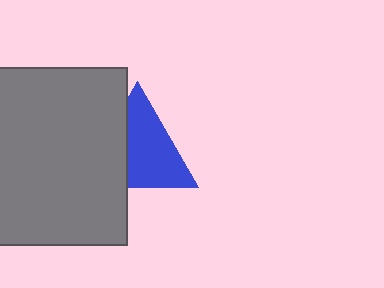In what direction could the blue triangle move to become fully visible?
The blue triangle could move right. That would shift it out from behind the gray square entirely.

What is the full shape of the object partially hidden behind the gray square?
The partially hidden object is a blue triangle.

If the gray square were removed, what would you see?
You would see the complete blue triangle.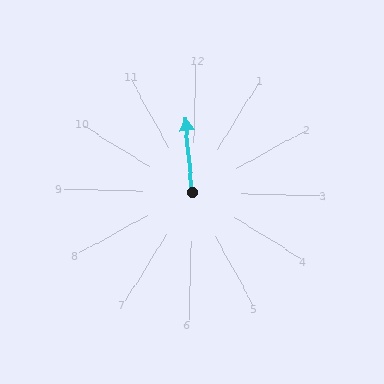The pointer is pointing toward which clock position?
Roughly 12 o'clock.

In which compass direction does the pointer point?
North.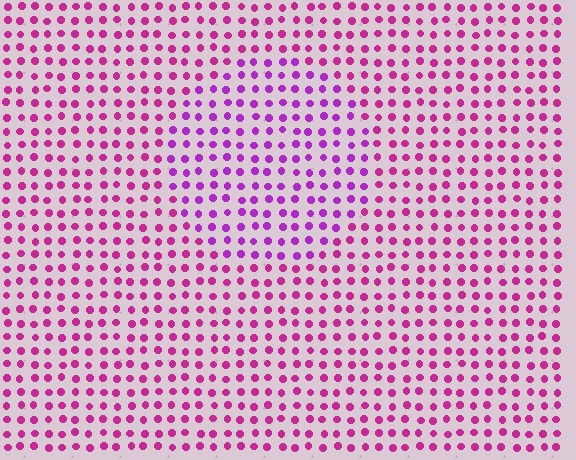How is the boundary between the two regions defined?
The boundary is defined purely by a slight shift in hue (about 28 degrees). Spacing, size, and orientation are identical on both sides.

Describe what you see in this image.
The image is filled with small magenta elements in a uniform arrangement. A circle-shaped region is visible where the elements are tinted to a slightly different hue, forming a subtle color boundary.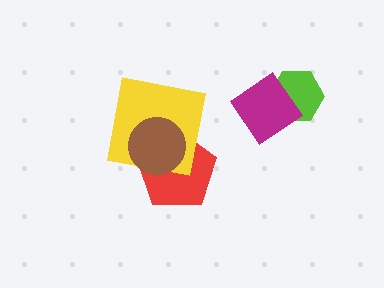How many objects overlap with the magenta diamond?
1 object overlaps with the magenta diamond.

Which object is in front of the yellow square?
The brown circle is in front of the yellow square.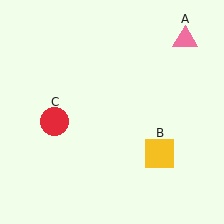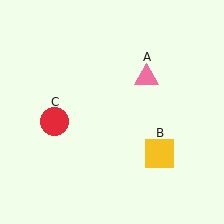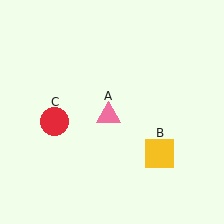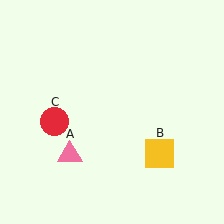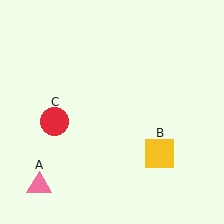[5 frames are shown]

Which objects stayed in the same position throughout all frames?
Yellow square (object B) and red circle (object C) remained stationary.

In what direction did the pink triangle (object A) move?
The pink triangle (object A) moved down and to the left.